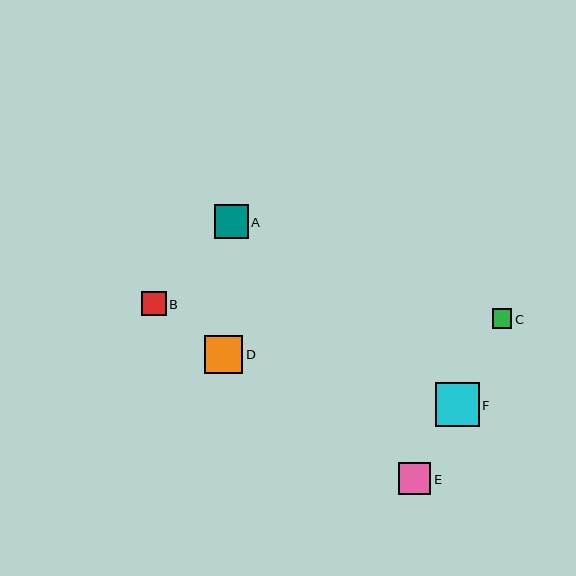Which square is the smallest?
Square C is the smallest with a size of approximately 19 pixels.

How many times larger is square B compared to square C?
Square B is approximately 1.2 times the size of square C.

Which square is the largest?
Square F is the largest with a size of approximately 44 pixels.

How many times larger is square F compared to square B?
Square F is approximately 1.8 times the size of square B.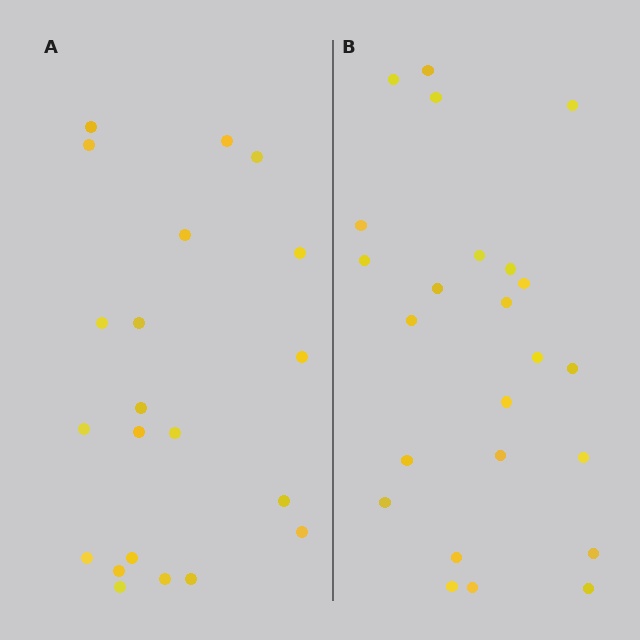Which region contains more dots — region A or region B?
Region B (the right region) has more dots.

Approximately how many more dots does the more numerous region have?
Region B has just a few more — roughly 2 or 3 more dots than region A.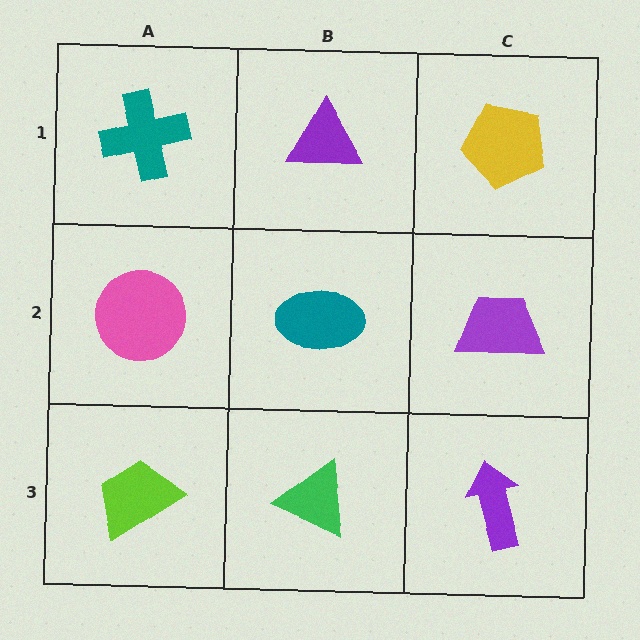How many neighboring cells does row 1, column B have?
3.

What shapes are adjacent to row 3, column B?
A teal ellipse (row 2, column B), a lime trapezoid (row 3, column A), a purple arrow (row 3, column C).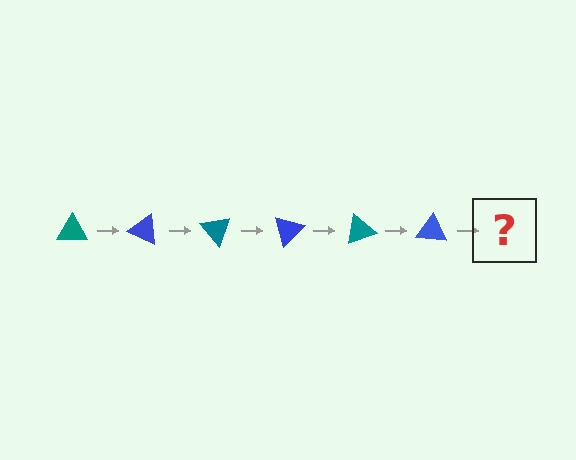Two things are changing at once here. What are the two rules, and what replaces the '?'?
The two rules are that it rotates 25 degrees each step and the color cycles through teal and blue. The '?' should be a teal triangle, rotated 150 degrees from the start.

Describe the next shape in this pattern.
It should be a teal triangle, rotated 150 degrees from the start.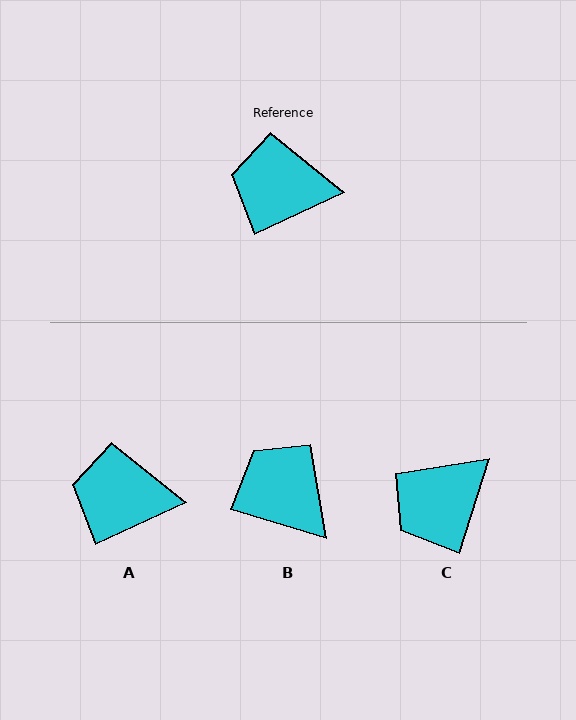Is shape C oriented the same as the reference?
No, it is off by about 48 degrees.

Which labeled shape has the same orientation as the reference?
A.